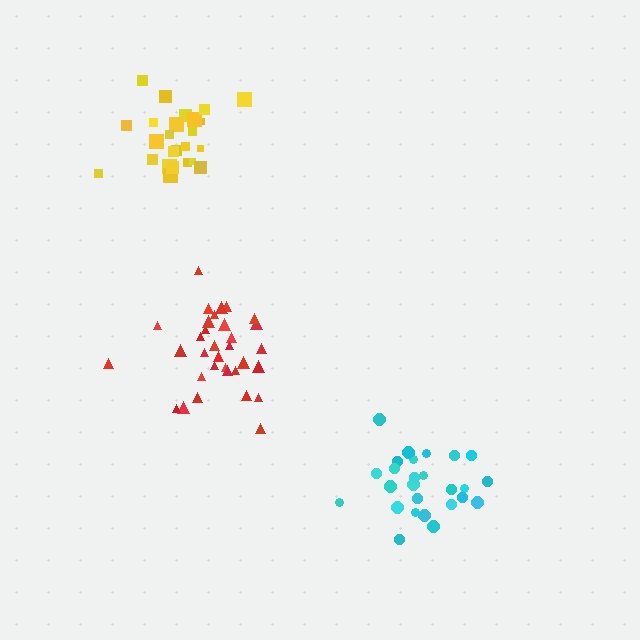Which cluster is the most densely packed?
Red.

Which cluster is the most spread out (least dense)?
Cyan.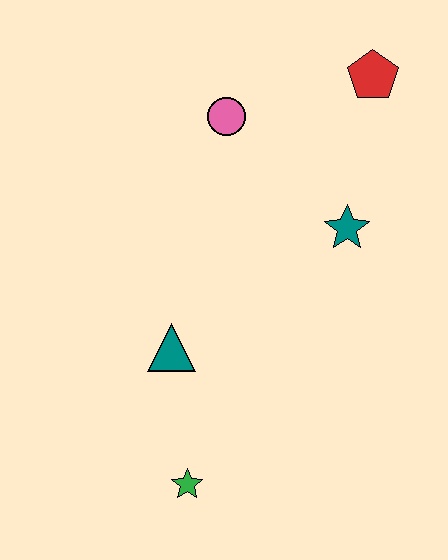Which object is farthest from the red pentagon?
The green star is farthest from the red pentagon.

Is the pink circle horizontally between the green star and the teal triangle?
No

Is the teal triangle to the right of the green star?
No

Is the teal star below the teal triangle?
No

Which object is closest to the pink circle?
The red pentagon is closest to the pink circle.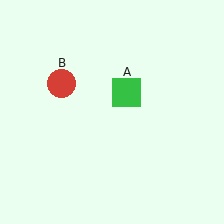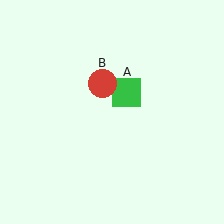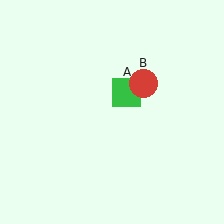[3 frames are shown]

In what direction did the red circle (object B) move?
The red circle (object B) moved right.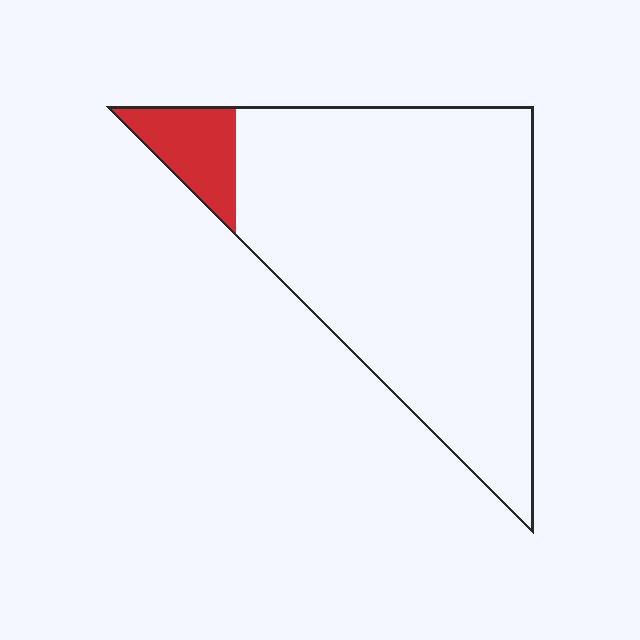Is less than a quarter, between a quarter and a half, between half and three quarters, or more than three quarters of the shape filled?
Less than a quarter.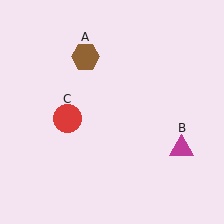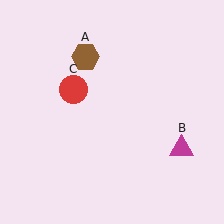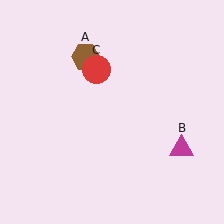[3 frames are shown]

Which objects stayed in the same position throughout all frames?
Brown hexagon (object A) and magenta triangle (object B) remained stationary.